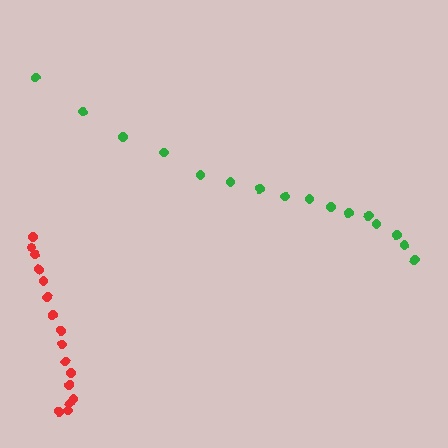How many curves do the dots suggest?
There are 2 distinct paths.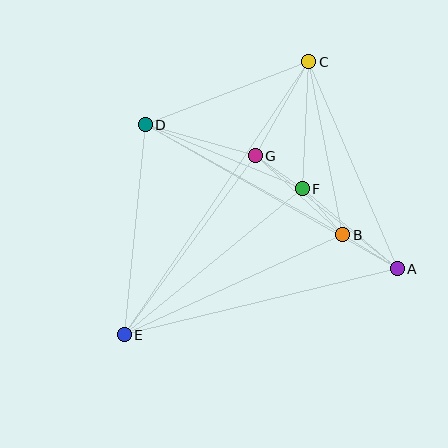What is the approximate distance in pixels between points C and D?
The distance between C and D is approximately 175 pixels.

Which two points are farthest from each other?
Points C and E are farthest from each other.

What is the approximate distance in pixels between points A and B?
The distance between A and B is approximately 64 pixels.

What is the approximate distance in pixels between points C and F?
The distance between C and F is approximately 127 pixels.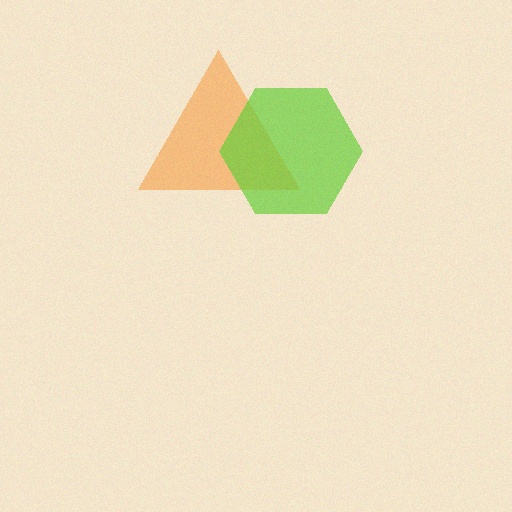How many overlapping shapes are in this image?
There are 2 overlapping shapes in the image.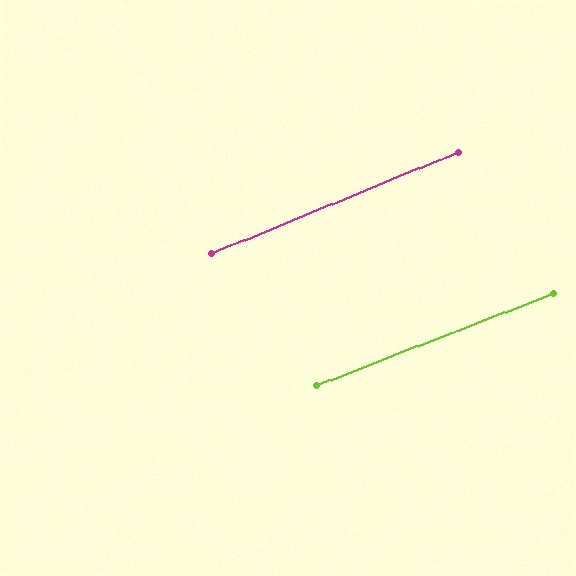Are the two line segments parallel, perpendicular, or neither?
Parallel — their directions differ by only 1.0°.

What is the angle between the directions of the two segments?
Approximately 1 degree.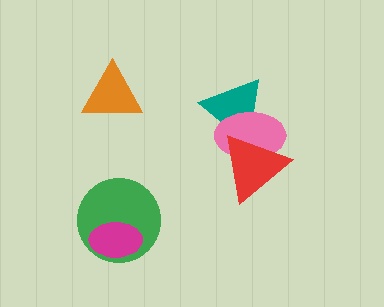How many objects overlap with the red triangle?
2 objects overlap with the red triangle.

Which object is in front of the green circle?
The magenta ellipse is in front of the green circle.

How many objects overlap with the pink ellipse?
2 objects overlap with the pink ellipse.